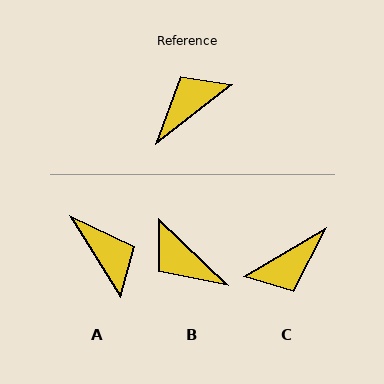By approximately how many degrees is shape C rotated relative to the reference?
Approximately 173 degrees counter-clockwise.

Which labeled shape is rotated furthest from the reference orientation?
C, about 173 degrees away.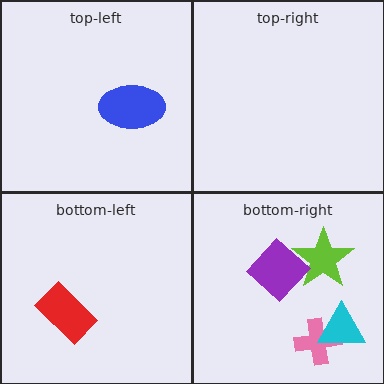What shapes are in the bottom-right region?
The pink cross, the lime star, the cyan triangle, the purple diamond.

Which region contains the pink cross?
The bottom-right region.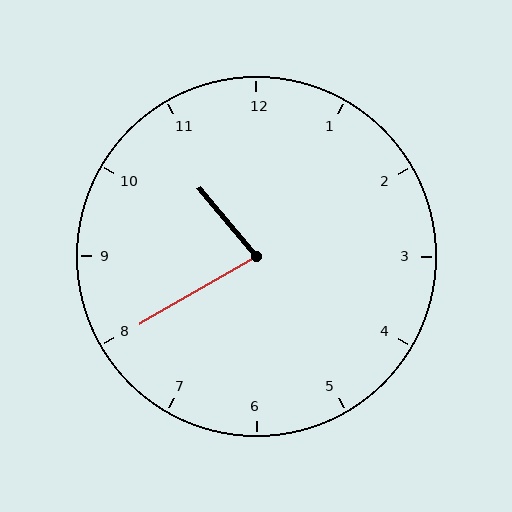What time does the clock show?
10:40.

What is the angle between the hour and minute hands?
Approximately 80 degrees.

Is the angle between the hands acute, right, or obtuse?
It is acute.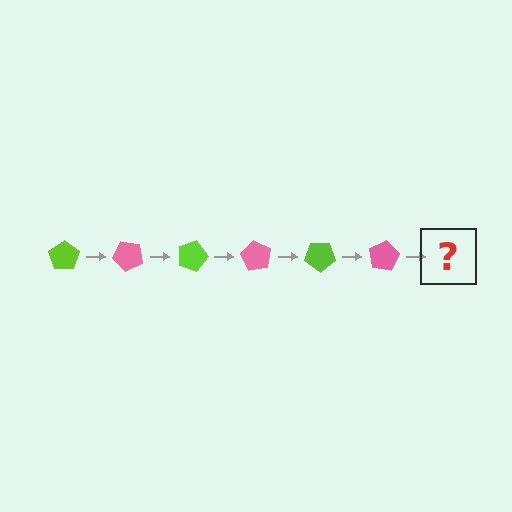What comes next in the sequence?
The next element should be a lime pentagon, rotated 270 degrees from the start.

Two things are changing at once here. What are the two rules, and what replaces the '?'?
The two rules are that it rotates 45 degrees each step and the color cycles through lime and pink. The '?' should be a lime pentagon, rotated 270 degrees from the start.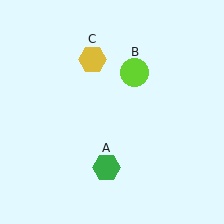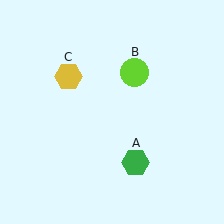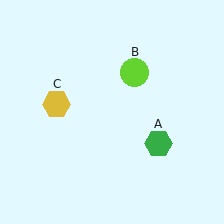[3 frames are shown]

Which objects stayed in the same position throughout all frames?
Lime circle (object B) remained stationary.